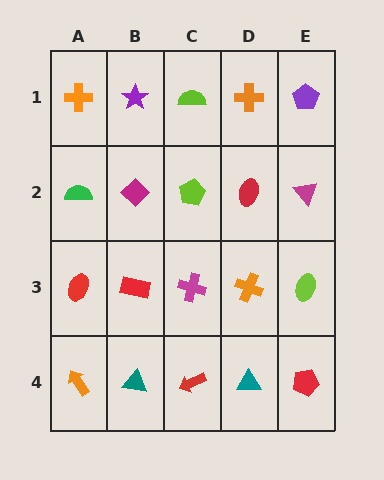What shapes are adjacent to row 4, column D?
An orange cross (row 3, column D), a red arrow (row 4, column C), a red pentagon (row 4, column E).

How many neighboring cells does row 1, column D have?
3.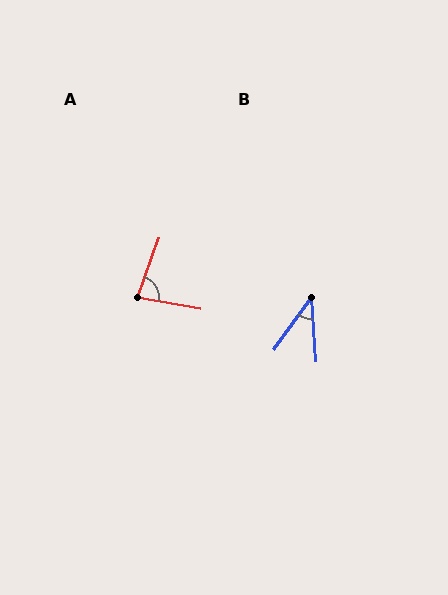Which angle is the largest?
A, at approximately 80 degrees.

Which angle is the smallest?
B, at approximately 40 degrees.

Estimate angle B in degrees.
Approximately 40 degrees.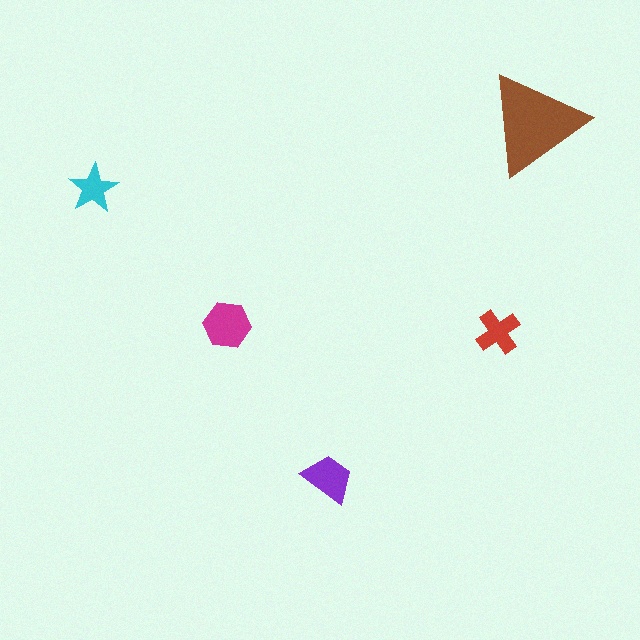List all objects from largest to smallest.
The brown triangle, the magenta hexagon, the purple trapezoid, the red cross, the cyan star.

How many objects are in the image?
There are 5 objects in the image.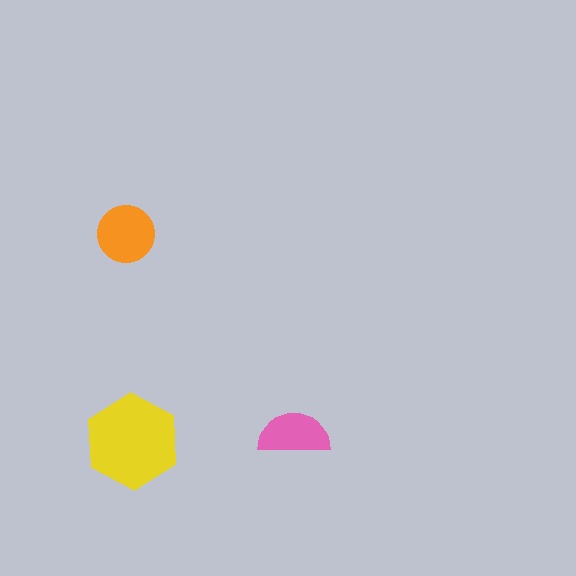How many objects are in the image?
There are 3 objects in the image.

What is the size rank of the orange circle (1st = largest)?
2nd.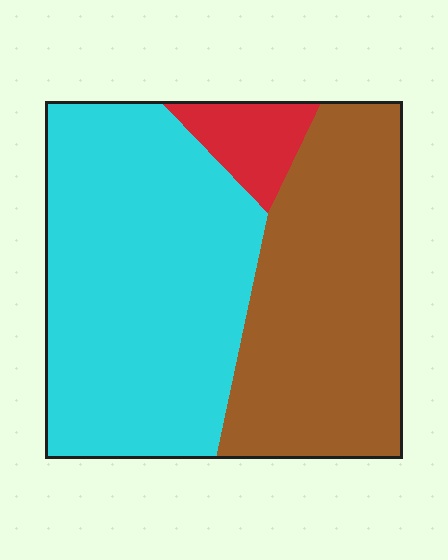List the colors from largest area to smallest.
From largest to smallest: cyan, brown, red.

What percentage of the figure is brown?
Brown takes up about two fifths (2/5) of the figure.